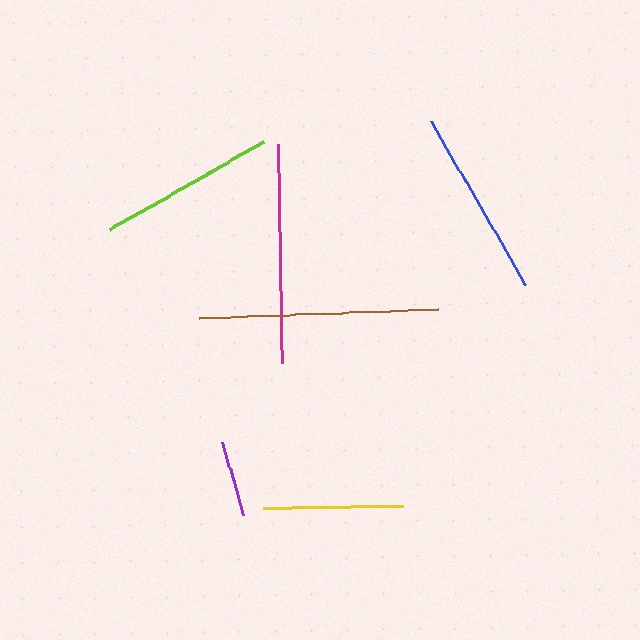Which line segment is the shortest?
The purple line is the shortest at approximately 76 pixels.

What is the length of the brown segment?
The brown segment is approximately 239 pixels long.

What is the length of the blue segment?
The blue segment is approximately 189 pixels long.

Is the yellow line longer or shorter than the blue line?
The blue line is longer than the yellow line.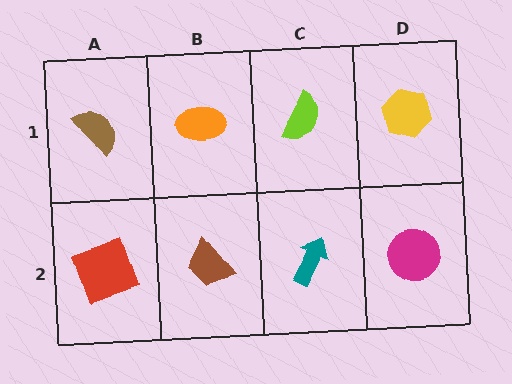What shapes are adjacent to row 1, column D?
A magenta circle (row 2, column D), a lime semicircle (row 1, column C).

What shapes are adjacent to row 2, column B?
An orange ellipse (row 1, column B), a red square (row 2, column A), a teal arrow (row 2, column C).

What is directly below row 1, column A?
A red square.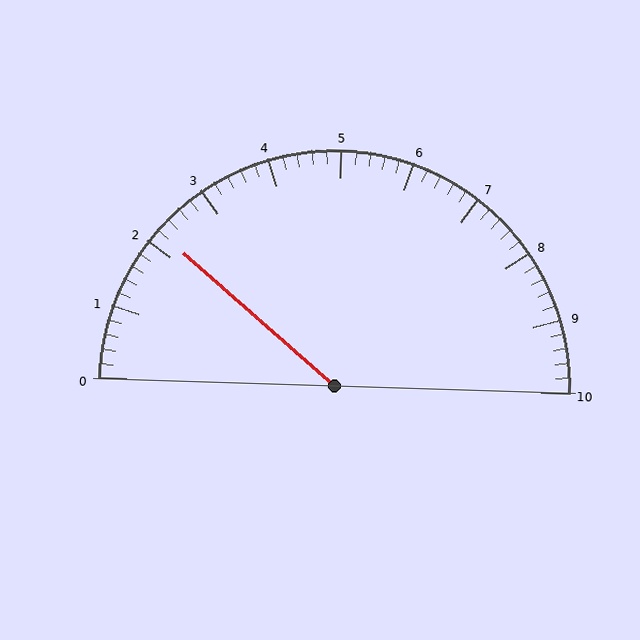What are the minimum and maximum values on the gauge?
The gauge ranges from 0 to 10.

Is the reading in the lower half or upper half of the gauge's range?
The reading is in the lower half of the range (0 to 10).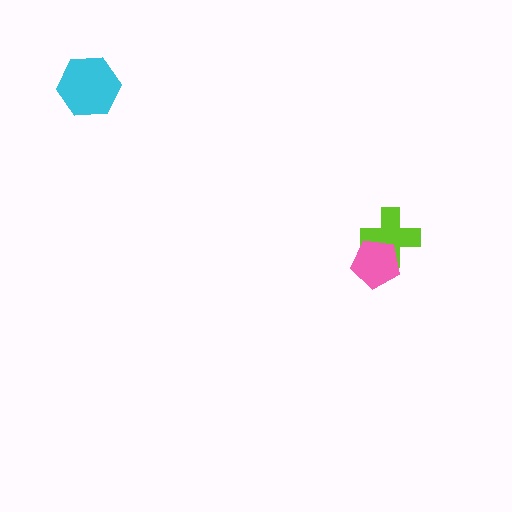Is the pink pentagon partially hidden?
No, no other shape covers it.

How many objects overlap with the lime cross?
1 object overlaps with the lime cross.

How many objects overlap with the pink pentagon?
1 object overlaps with the pink pentagon.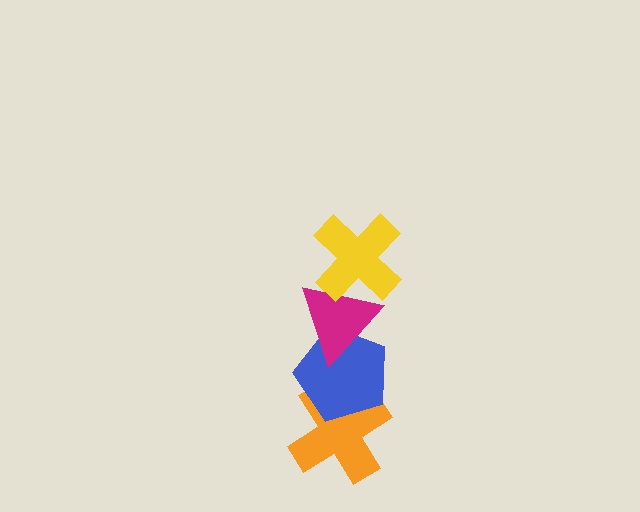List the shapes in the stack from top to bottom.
From top to bottom: the yellow cross, the magenta triangle, the blue pentagon, the orange cross.